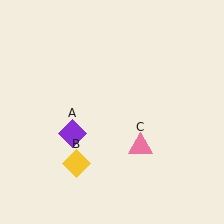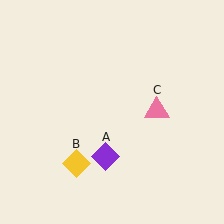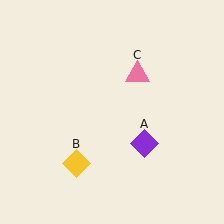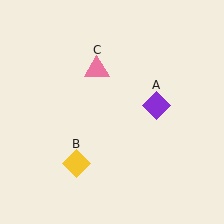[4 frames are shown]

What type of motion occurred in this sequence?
The purple diamond (object A), pink triangle (object C) rotated counterclockwise around the center of the scene.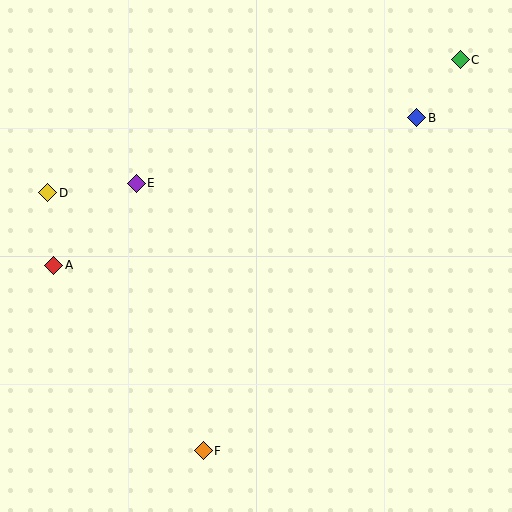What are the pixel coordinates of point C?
Point C is at (460, 60).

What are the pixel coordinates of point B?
Point B is at (417, 118).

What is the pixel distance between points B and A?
The distance between B and A is 392 pixels.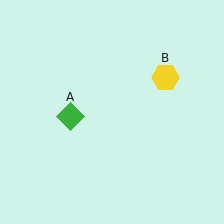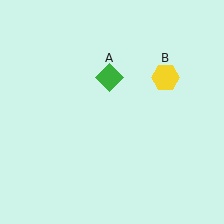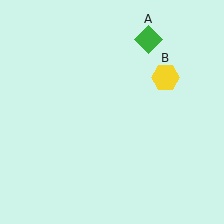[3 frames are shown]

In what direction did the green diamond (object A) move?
The green diamond (object A) moved up and to the right.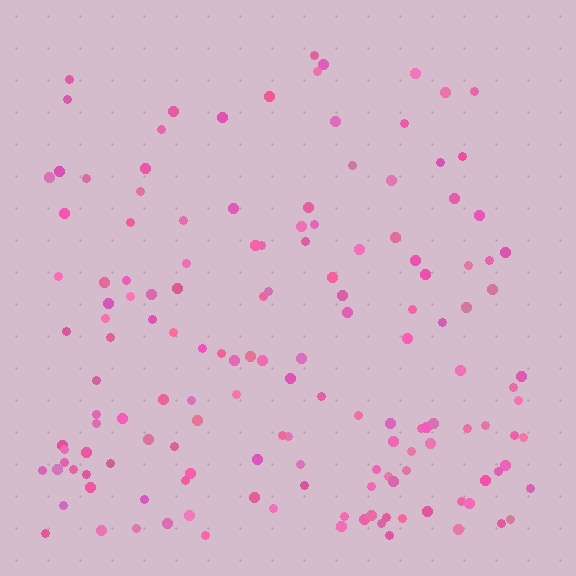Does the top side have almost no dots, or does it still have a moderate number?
Still a moderate number, just noticeably fewer than the bottom.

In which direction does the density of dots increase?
From top to bottom, with the bottom side densest.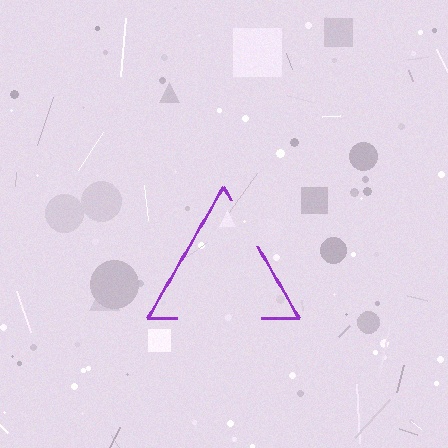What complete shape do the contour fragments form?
The contour fragments form a triangle.